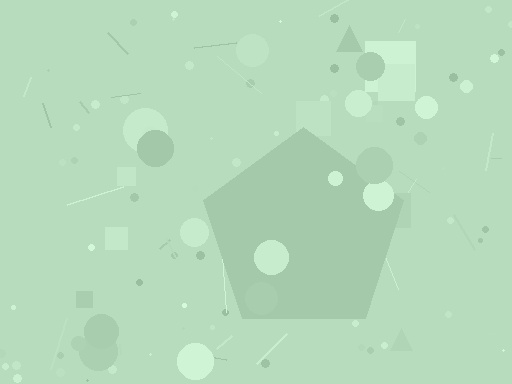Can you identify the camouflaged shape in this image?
The camouflaged shape is a pentagon.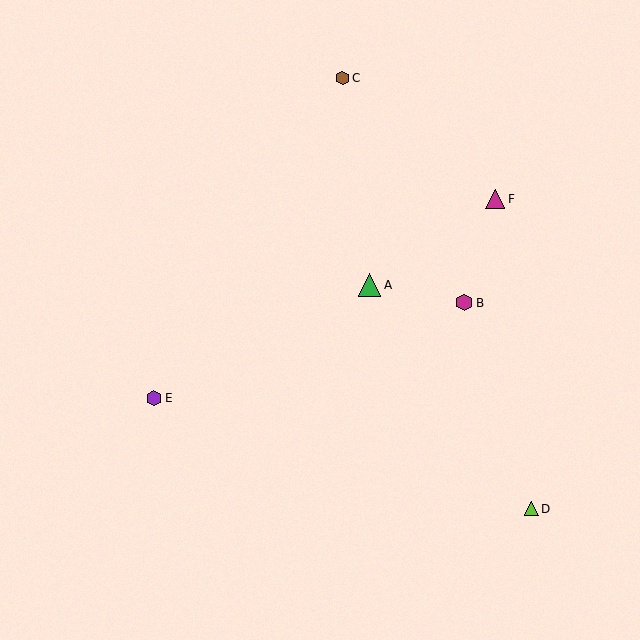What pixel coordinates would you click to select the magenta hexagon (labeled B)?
Click at (464, 303) to select the magenta hexagon B.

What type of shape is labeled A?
Shape A is a green triangle.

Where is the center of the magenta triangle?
The center of the magenta triangle is at (495, 199).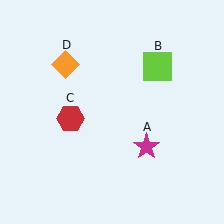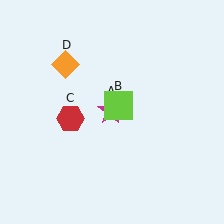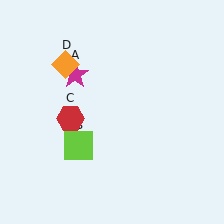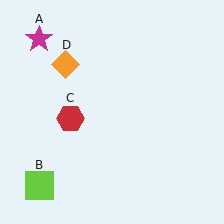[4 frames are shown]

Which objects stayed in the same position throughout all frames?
Red hexagon (object C) and orange diamond (object D) remained stationary.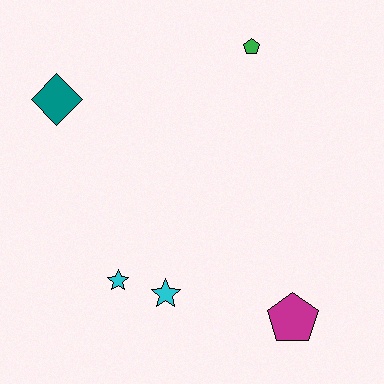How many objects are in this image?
There are 5 objects.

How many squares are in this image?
There are no squares.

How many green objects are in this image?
There is 1 green object.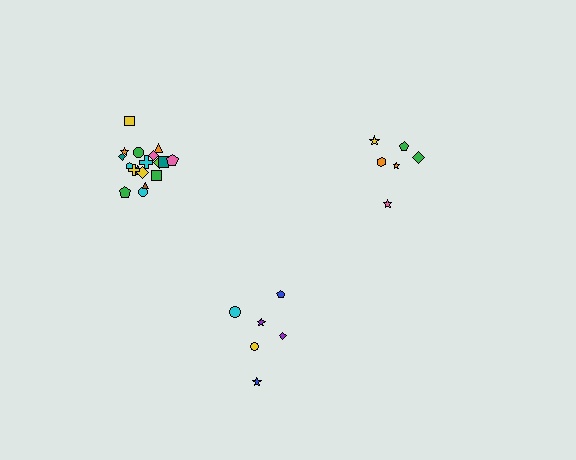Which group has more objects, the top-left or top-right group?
The top-left group.